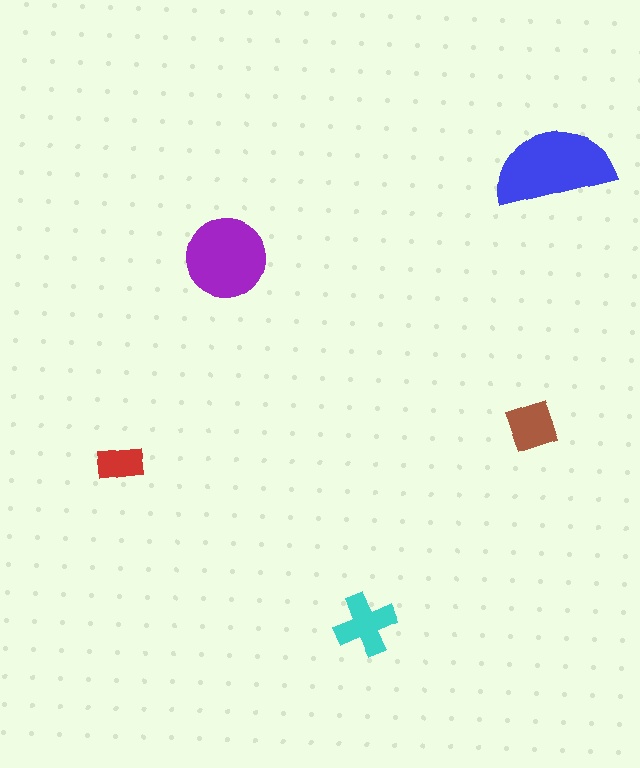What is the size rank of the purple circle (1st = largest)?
2nd.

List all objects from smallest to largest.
The red rectangle, the brown diamond, the cyan cross, the purple circle, the blue semicircle.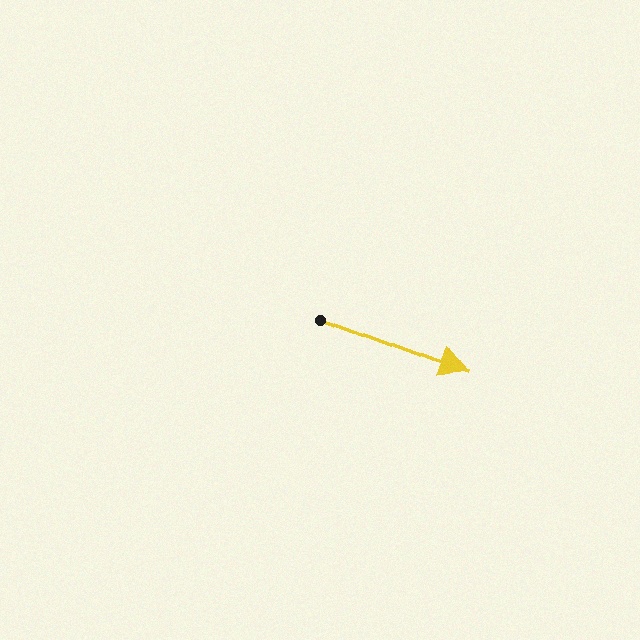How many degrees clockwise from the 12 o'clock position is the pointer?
Approximately 111 degrees.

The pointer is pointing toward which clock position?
Roughly 4 o'clock.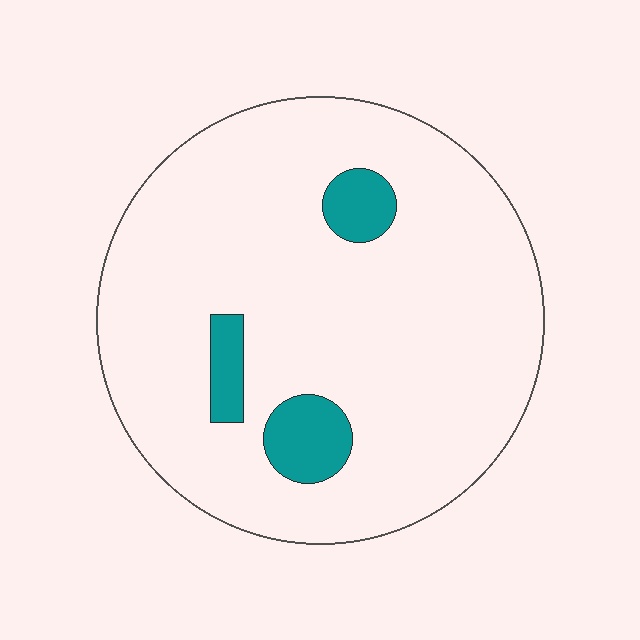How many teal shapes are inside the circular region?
3.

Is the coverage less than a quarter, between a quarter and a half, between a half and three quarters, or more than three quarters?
Less than a quarter.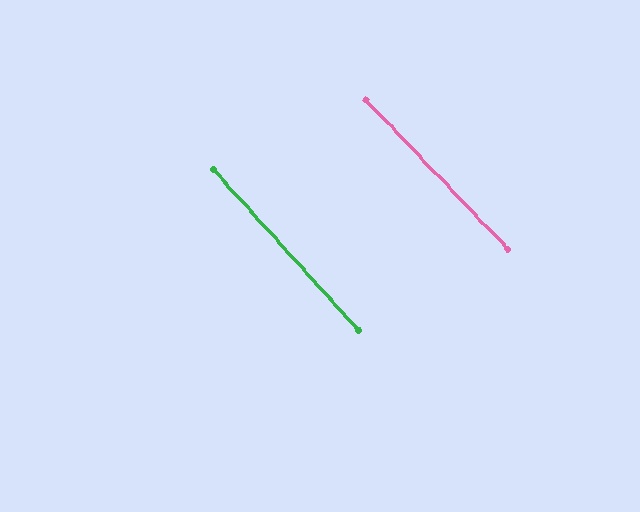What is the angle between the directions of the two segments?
Approximately 1 degree.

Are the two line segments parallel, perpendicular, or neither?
Parallel — their directions differ by only 1.3°.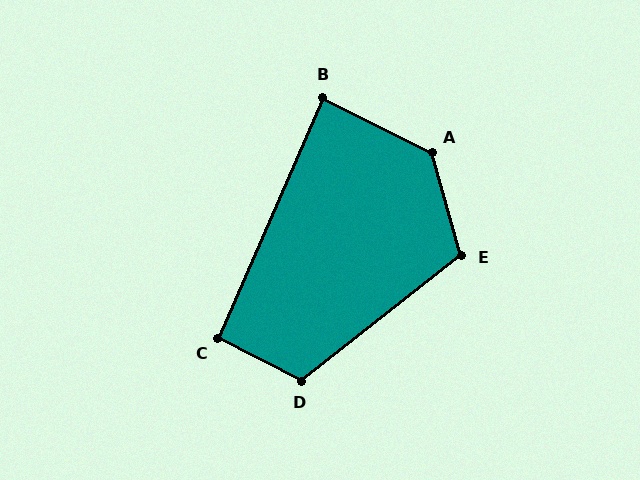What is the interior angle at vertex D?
Approximately 115 degrees (obtuse).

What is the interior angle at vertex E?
Approximately 112 degrees (obtuse).